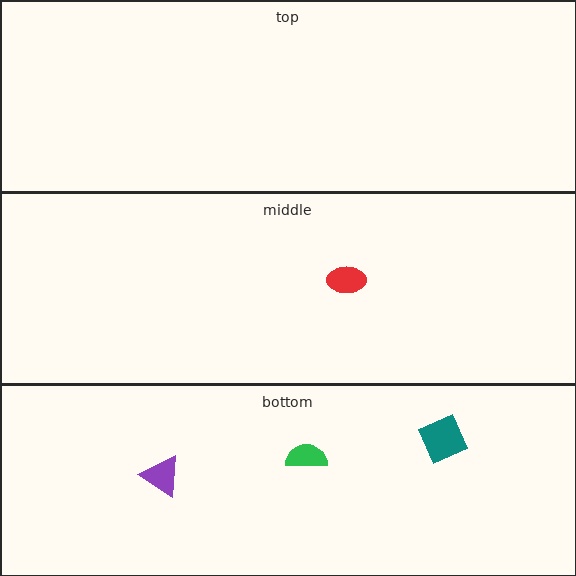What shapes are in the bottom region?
The teal diamond, the green semicircle, the purple triangle.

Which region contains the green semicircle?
The bottom region.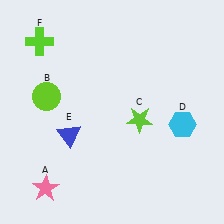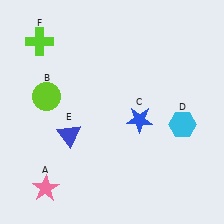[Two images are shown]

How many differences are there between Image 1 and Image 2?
There is 1 difference between the two images.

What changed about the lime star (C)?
In Image 1, C is lime. In Image 2, it changed to blue.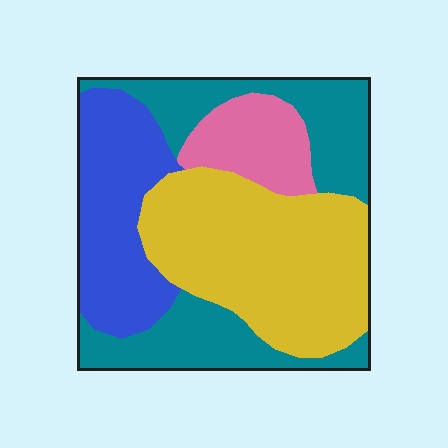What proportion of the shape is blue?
Blue takes up between a sixth and a third of the shape.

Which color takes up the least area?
Pink, at roughly 10%.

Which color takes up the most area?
Yellow, at roughly 35%.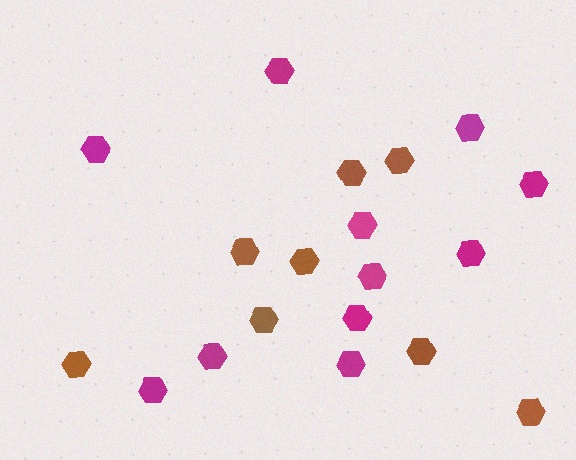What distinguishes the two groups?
There are 2 groups: one group of brown hexagons (8) and one group of magenta hexagons (11).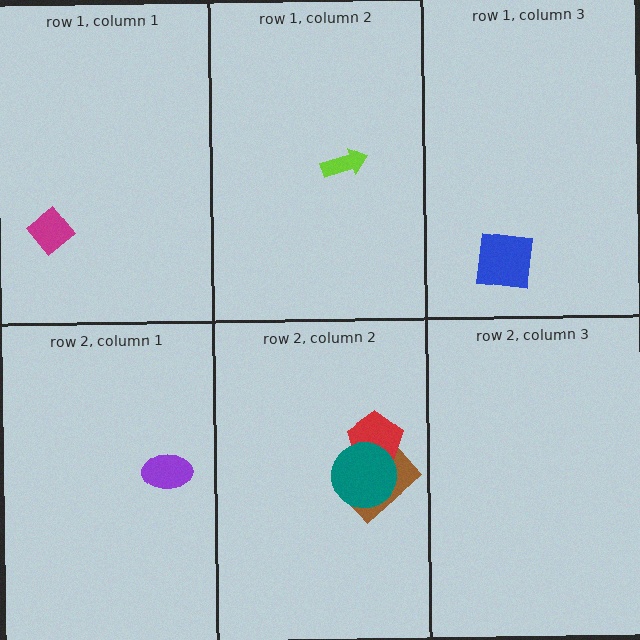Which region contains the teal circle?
The row 2, column 2 region.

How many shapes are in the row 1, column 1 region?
1.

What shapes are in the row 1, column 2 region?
The lime arrow.